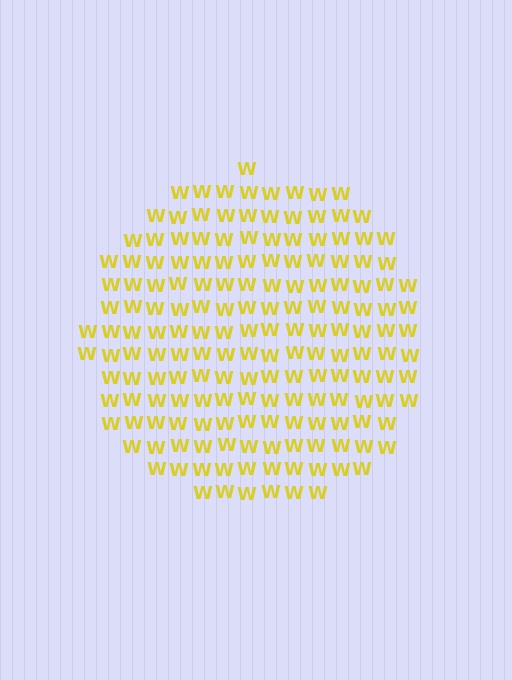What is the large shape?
The large shape is a circle.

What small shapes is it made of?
It is made of small letter W's.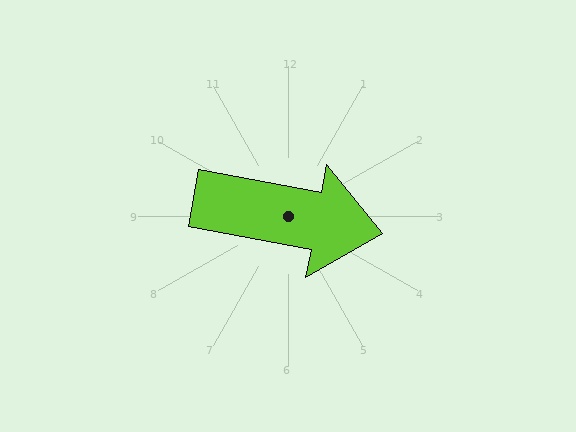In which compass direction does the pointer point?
East.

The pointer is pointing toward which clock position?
Roughly 3 o'clock.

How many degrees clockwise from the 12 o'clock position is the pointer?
Approximately 101 degrees.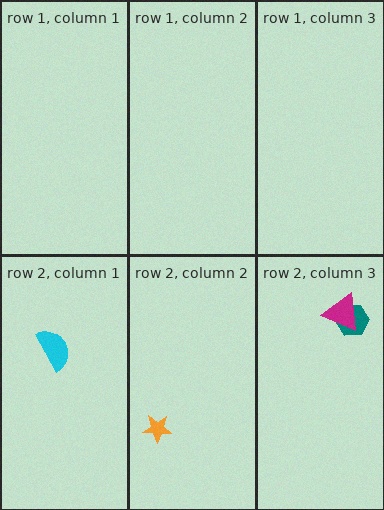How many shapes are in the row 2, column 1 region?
1.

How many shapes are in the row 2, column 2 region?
1.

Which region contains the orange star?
The row 2, column 2 region.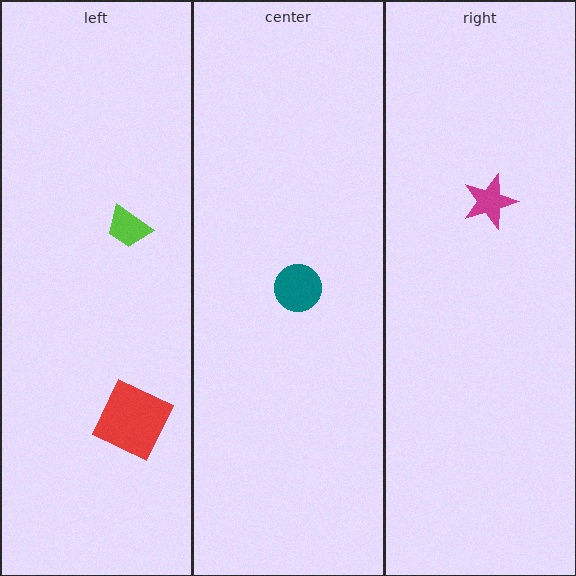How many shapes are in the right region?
1.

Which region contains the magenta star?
The right region.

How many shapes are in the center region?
1.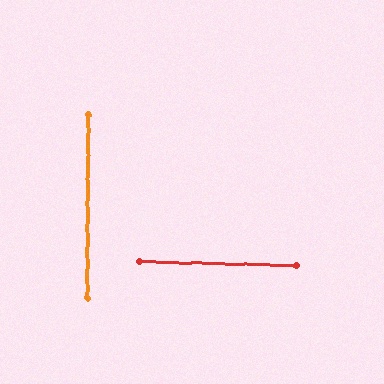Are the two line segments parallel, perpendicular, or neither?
Perpendicular — they meet at approximately 89°.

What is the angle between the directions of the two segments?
Approximately 89 degrees.